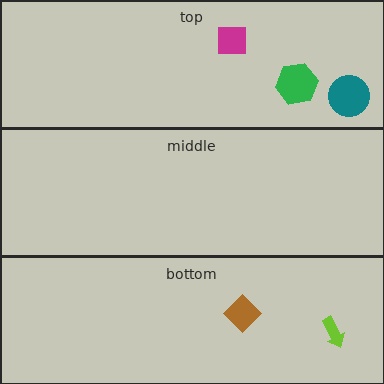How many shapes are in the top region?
3.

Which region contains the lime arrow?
The bottom region.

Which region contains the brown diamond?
The bottom region.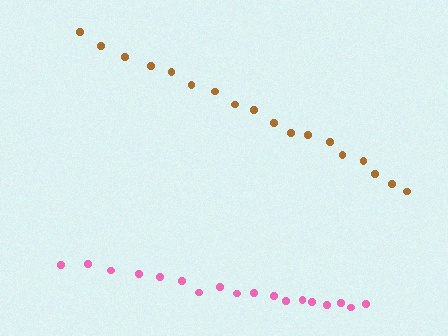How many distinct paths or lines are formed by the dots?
There are 2 distinct paths.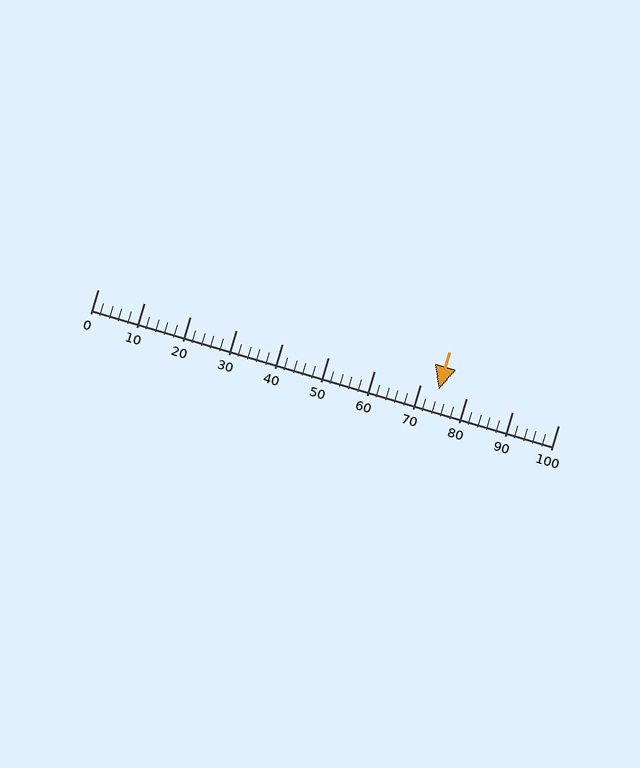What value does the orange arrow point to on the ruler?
The orange arrow points to approximately 74.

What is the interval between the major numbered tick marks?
The major tick marks are spaced 10 units apart.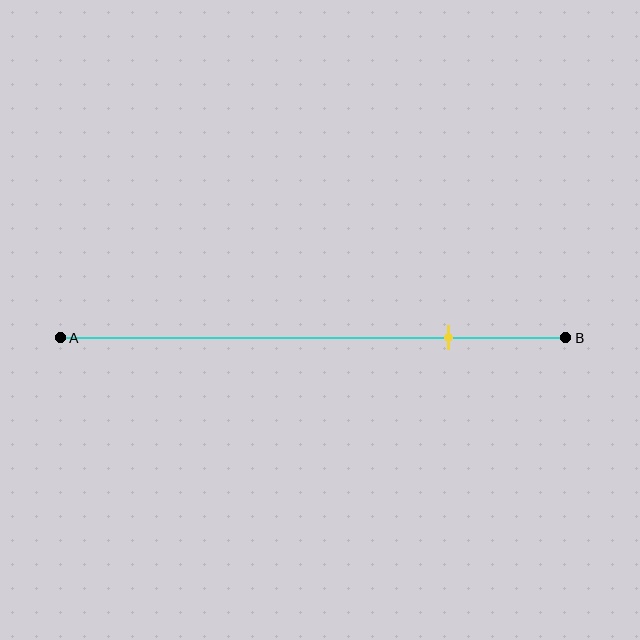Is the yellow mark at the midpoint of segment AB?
No, the mark is at about 75% from A, not at the 50% midpoint.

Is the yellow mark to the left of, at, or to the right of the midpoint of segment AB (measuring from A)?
The yellow mark is to the right of the midpoint of segment AB.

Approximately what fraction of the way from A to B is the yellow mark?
The yellow mark is approximately 75% of the way from A to B.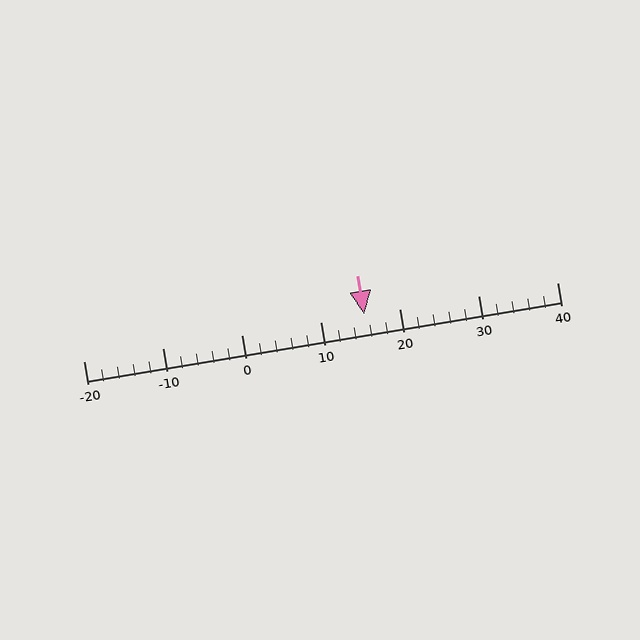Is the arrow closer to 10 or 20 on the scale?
The arrow is closer to 20.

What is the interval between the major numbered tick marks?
The major tick marks are spaced 10 units apart.